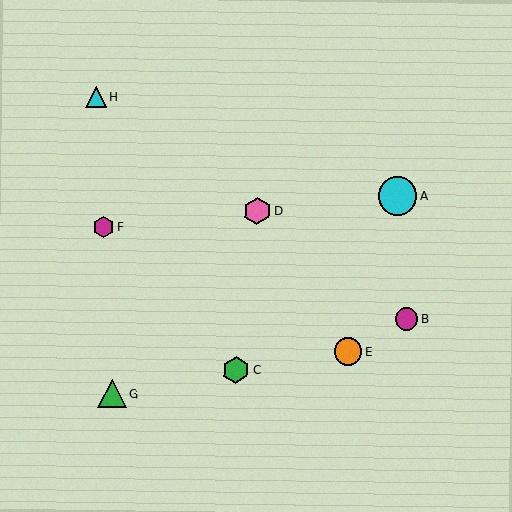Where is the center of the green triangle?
The center of the green triangle is at (112, 394).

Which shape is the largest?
The cyan circle (labeled A) is the largest.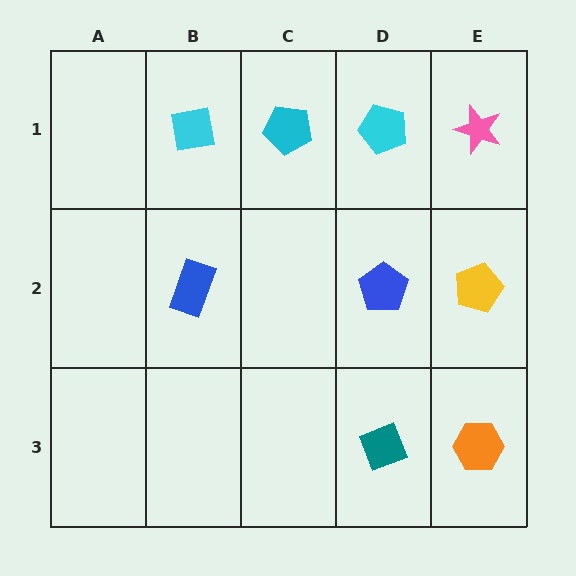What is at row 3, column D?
A teal diamond.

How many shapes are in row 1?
4 shapes.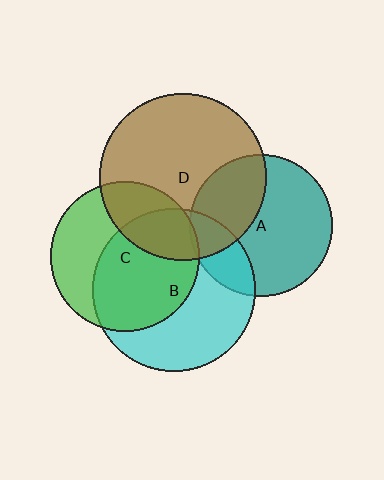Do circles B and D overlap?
Yes.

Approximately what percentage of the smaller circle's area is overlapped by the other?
Approximately 20%.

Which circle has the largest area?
Circle D (brown).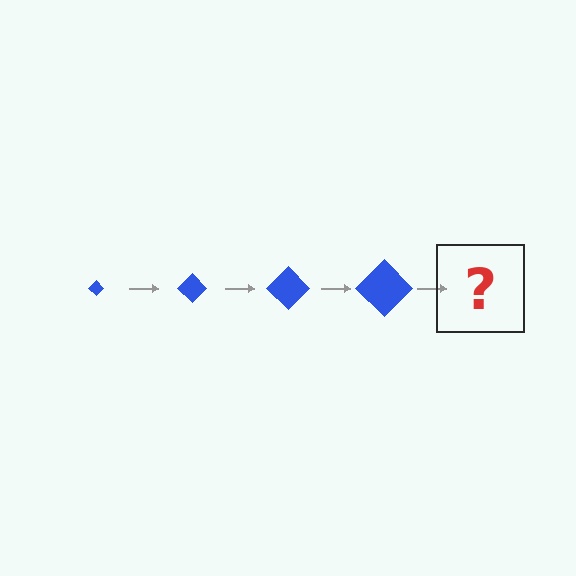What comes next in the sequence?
The next element should be a blue diamond, larger than the previous one.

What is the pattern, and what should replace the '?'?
The pattern is that the diamond gets progressively larger each step. The '?' should be a blue diamond, larger than the previous one.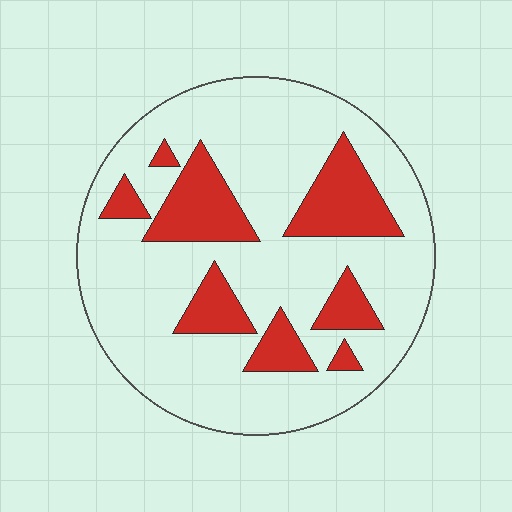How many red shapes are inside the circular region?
8.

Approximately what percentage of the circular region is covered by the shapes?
Approximately 25%.